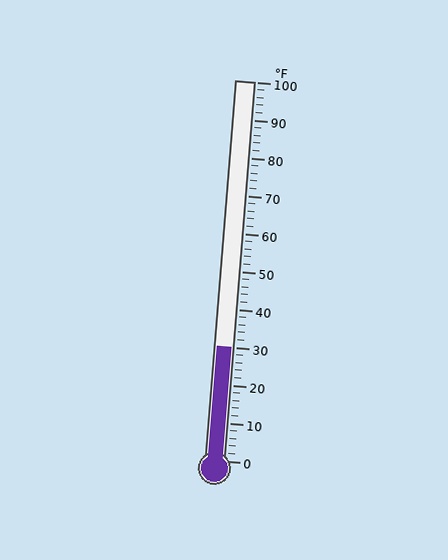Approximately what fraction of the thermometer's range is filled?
The thermometer is filled to approximately 30% of its range.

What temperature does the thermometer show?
The thermometer shows approximately 30°F.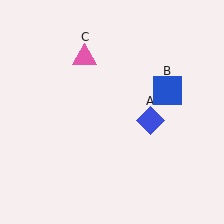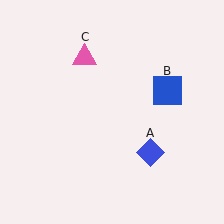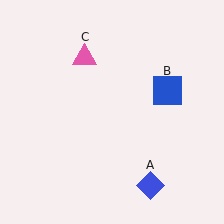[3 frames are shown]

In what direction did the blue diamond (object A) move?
The blue diamond (object A) moved down.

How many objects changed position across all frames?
1 object changed position: blue diamond (object A).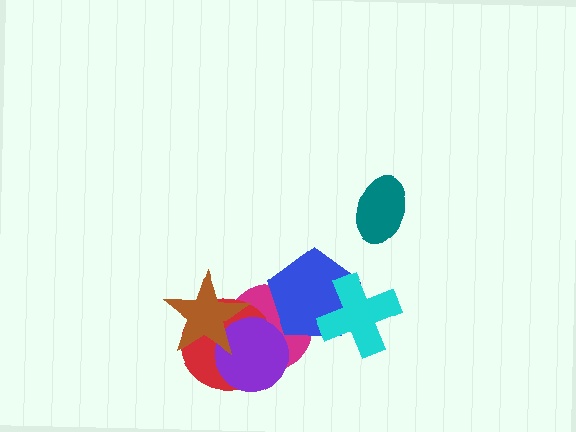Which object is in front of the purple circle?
The brown star is in front of the purple circle.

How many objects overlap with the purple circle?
3 objects overlap with the purple circle.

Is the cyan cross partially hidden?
No, no other shape covers it.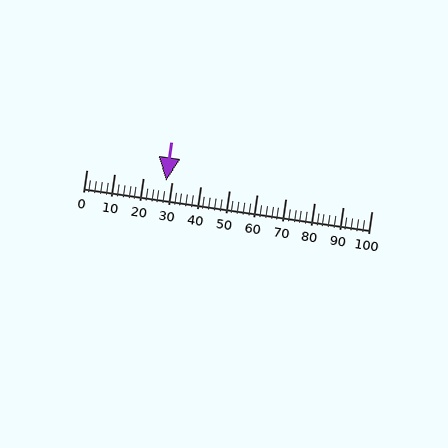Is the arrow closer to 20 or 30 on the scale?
The arrow is closer to 30.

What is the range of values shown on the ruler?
The ruler shows values from 0 to 100.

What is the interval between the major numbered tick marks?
The major tick marks are spaced 10 units apart.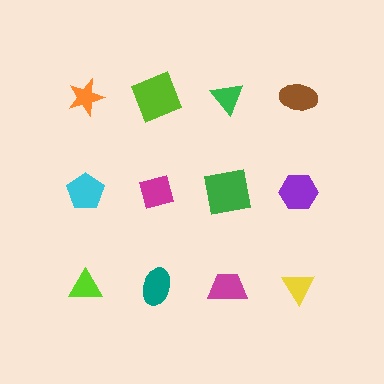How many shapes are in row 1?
4 shapes.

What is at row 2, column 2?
A magenta diamond.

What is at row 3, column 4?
A yellow triangle.